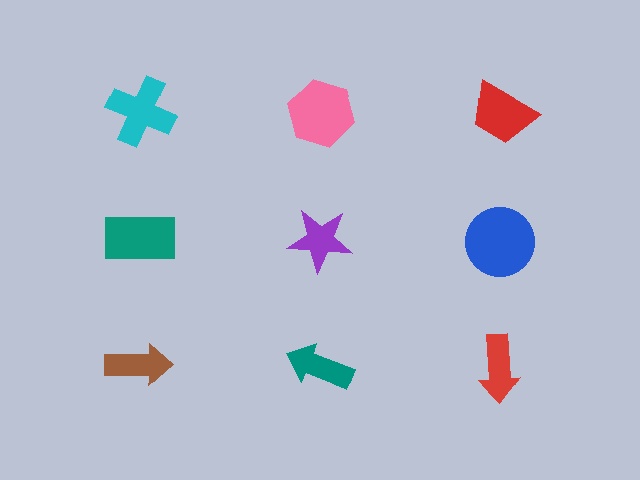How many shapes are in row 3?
3 shapes.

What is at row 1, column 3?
A red trapezoid.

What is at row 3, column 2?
A teal arrow.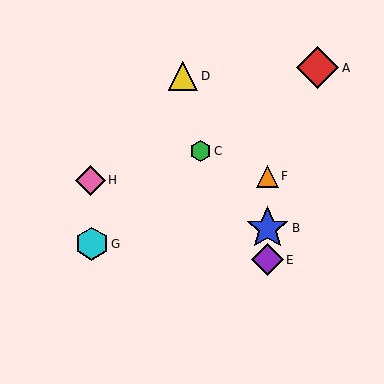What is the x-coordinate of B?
Object B is at x≈267.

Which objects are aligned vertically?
Objects B, E, F are aligned vertically.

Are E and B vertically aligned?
Yes, both are at x≈267.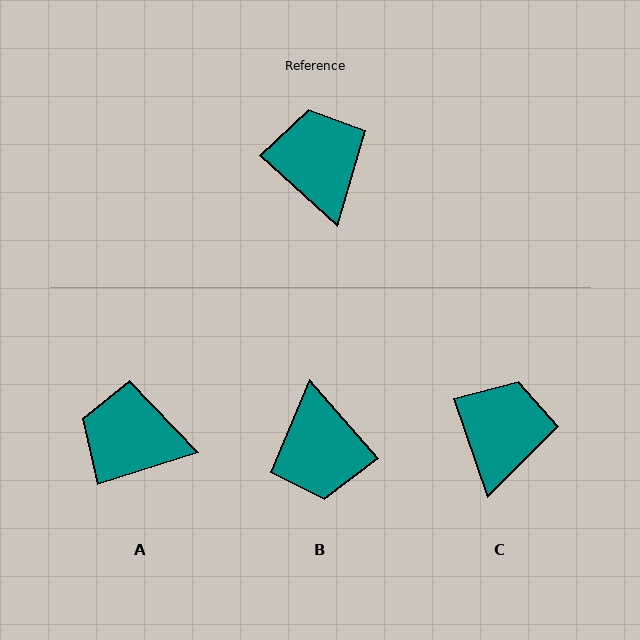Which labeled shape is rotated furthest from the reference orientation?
B, about 173 degrees away.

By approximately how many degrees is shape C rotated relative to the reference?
Approximately 29 degrees clockwise.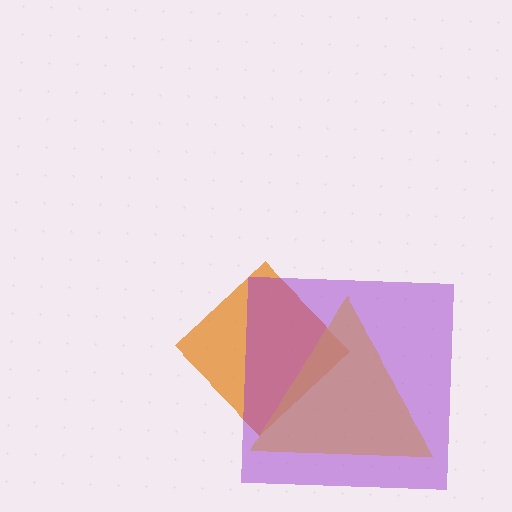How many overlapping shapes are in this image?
There are 3 overlapping shapes in the image.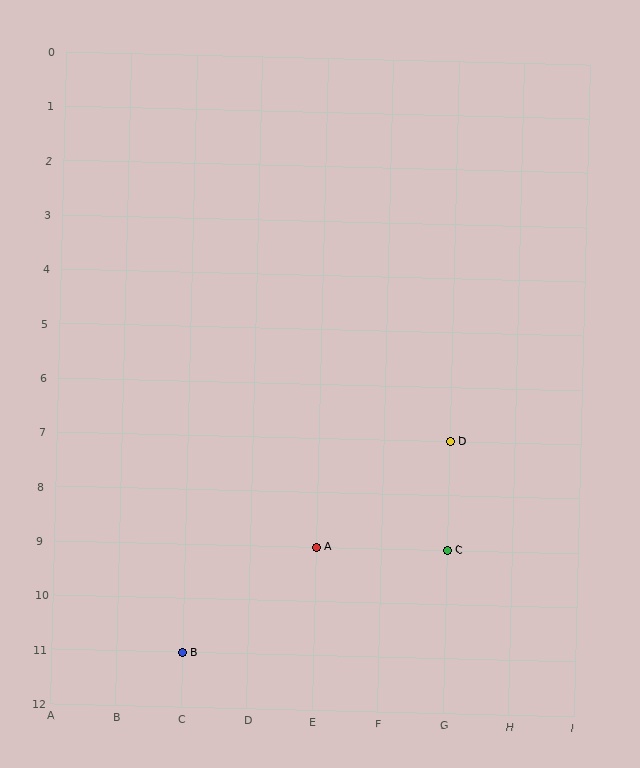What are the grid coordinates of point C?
Point C is at grid coordinates (G, 9).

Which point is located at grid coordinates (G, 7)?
Point D is at (G, 7).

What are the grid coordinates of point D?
Point D is at grid coordinates (G, 7).